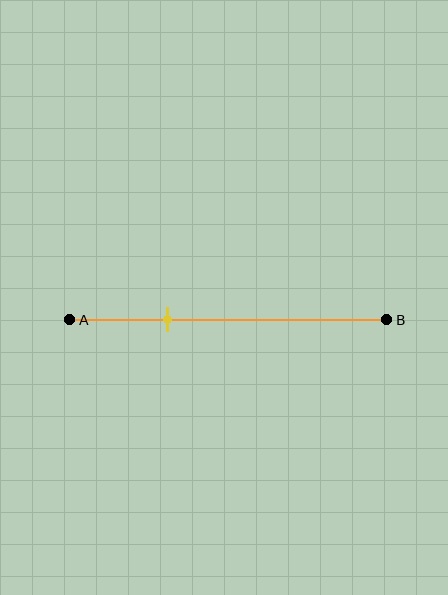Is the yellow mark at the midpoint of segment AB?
No, the mark is at about 30% from A, not at the 50% midpoint.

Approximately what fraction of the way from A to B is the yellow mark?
The yellow mark is approximately 30% of the way from A to B.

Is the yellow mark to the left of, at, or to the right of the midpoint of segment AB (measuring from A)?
The yellow mark is to the left of the midpoint of segment AB.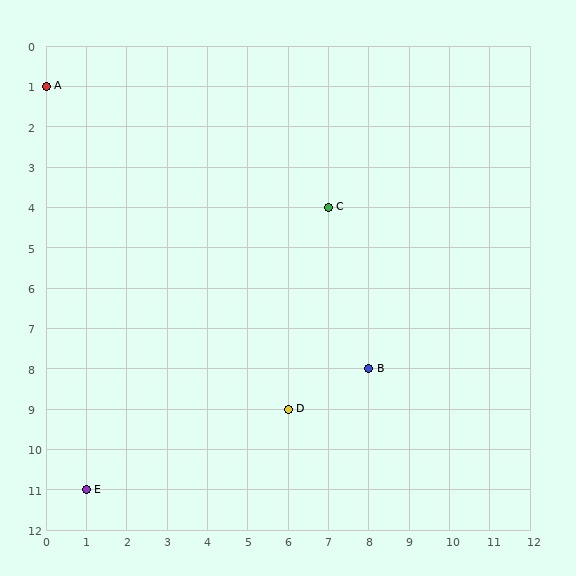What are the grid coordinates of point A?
Point A is at grid coordinates (0, 1).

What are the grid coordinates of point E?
Point E is at grid coordinates (1, 11).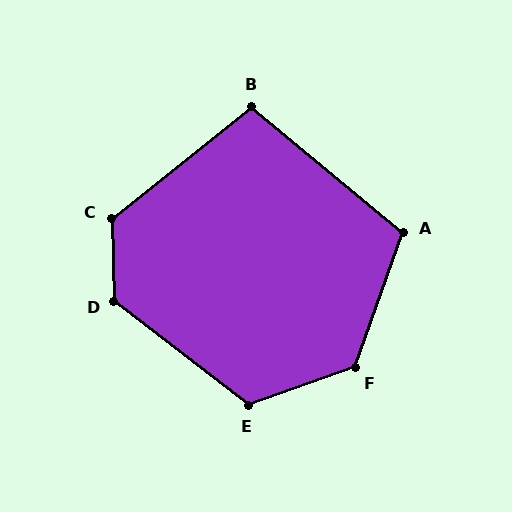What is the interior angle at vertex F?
Approximately 129 degrees (obtuse).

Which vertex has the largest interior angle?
D, at approximately 129 degrees.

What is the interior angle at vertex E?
Approximately 123 degrees (obtuse).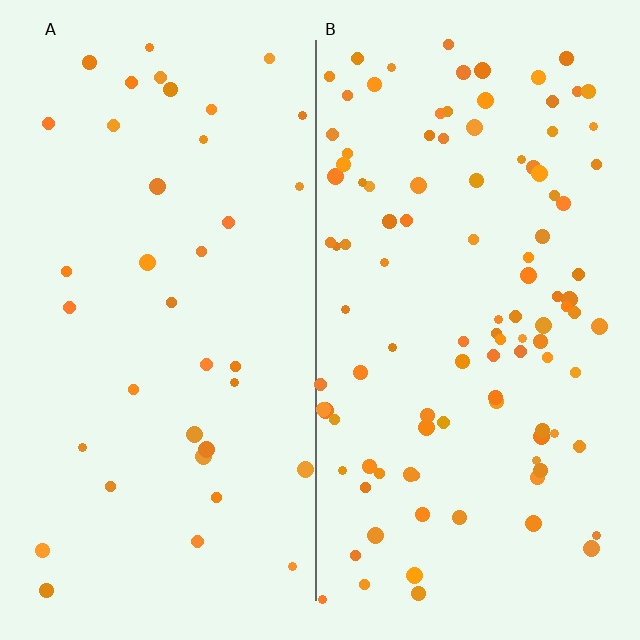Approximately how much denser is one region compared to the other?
Approximately 2.8× — region B over region A.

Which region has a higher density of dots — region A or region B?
B (the right).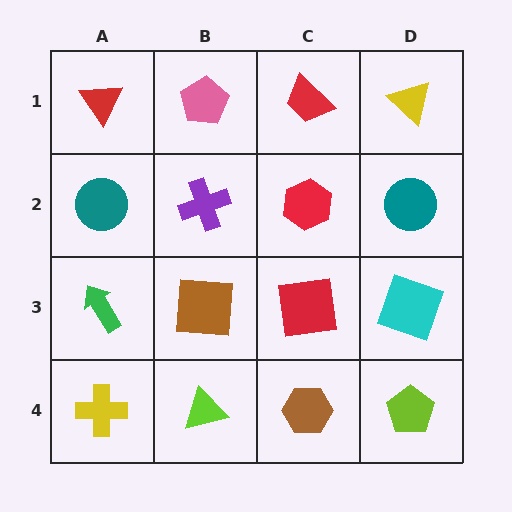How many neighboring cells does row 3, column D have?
3.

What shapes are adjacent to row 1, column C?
A red hexagon (row 2, column C), a pink pentagon (row 1, column B), a yellow triangle (row 1, column D).